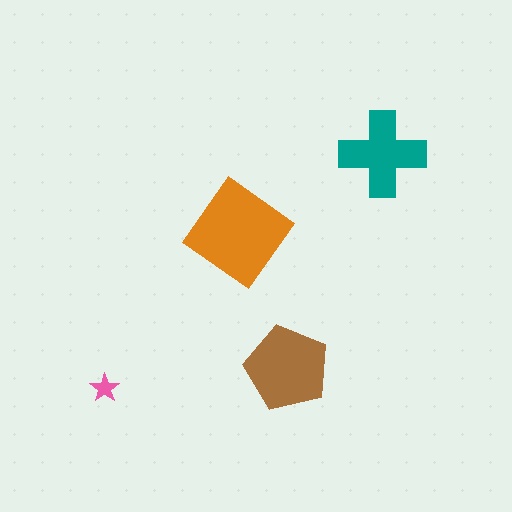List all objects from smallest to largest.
The pink star, the teal cross, the brown pentagon, the orange diamond.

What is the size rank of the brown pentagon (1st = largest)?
2nd.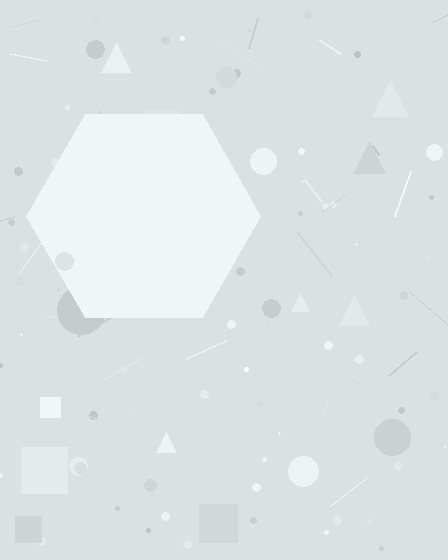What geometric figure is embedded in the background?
A hexagon is embedded in the background.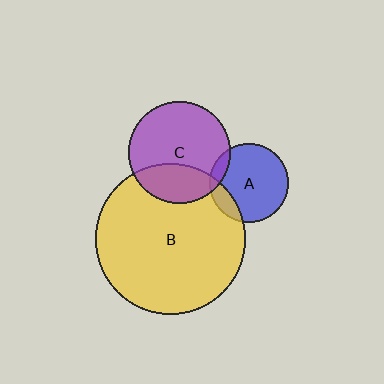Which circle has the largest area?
Circle B (yellow).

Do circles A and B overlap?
Yes.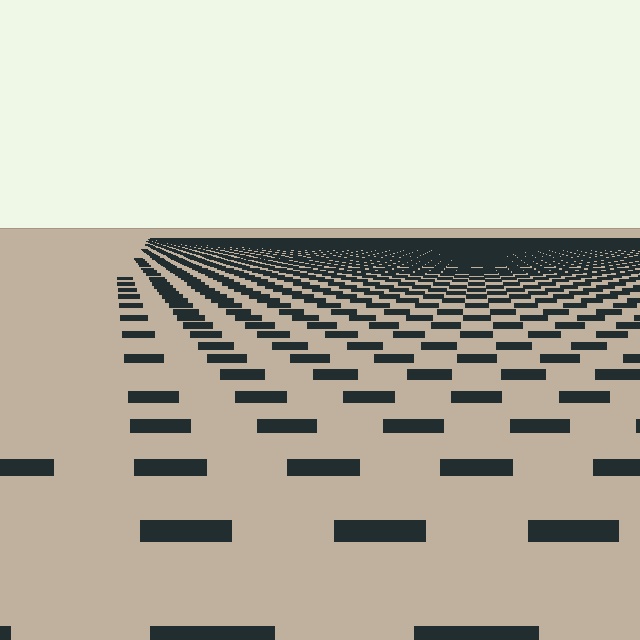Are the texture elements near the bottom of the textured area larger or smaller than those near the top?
Larger. Near the bottom, elements are closer to the viewer and appear at a bigger on-screen size.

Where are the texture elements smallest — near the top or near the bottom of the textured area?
Near the top.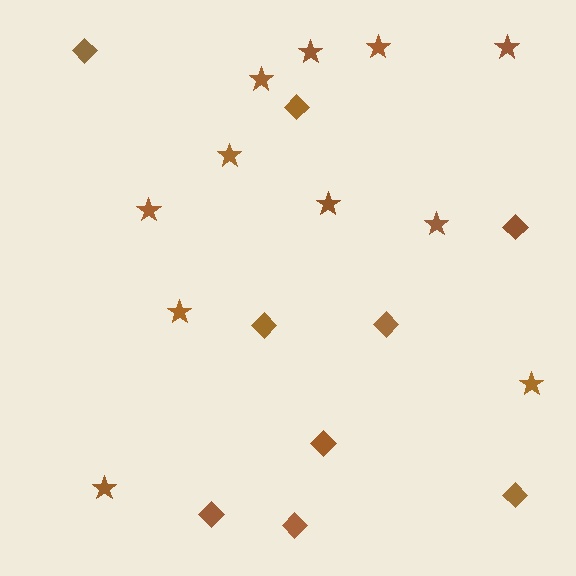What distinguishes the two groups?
There are 2 groups: one group of stars (11) and one group of diamonds (9).